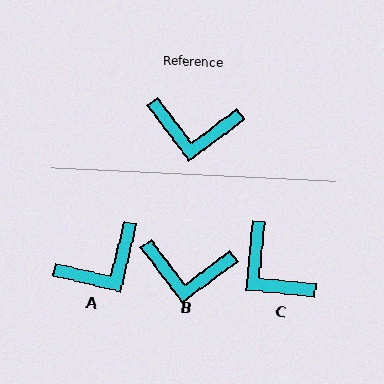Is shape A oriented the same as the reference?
No, it is off by about 40 degrees.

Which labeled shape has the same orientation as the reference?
B.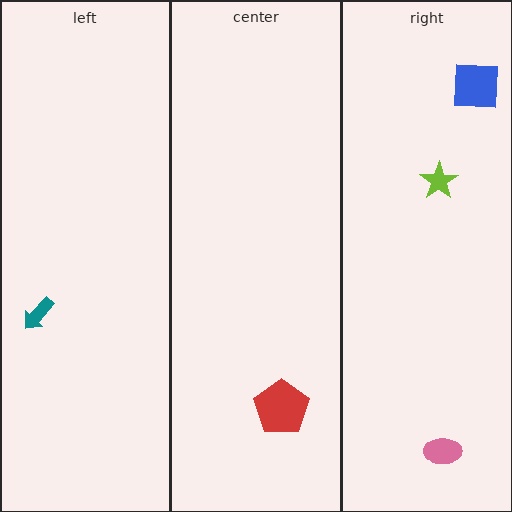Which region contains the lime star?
The right region.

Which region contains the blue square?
The right region.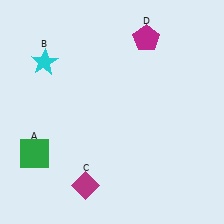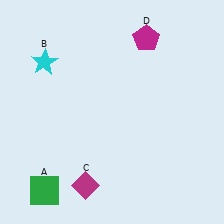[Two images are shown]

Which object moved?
The green square (A) moved down.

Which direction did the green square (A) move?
The green square (A) moved down.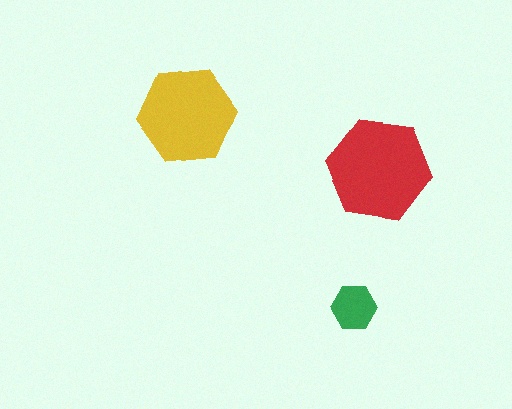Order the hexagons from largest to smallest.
the red one, the yellow one, the green one.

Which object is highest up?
The yellow hexagon is topmost.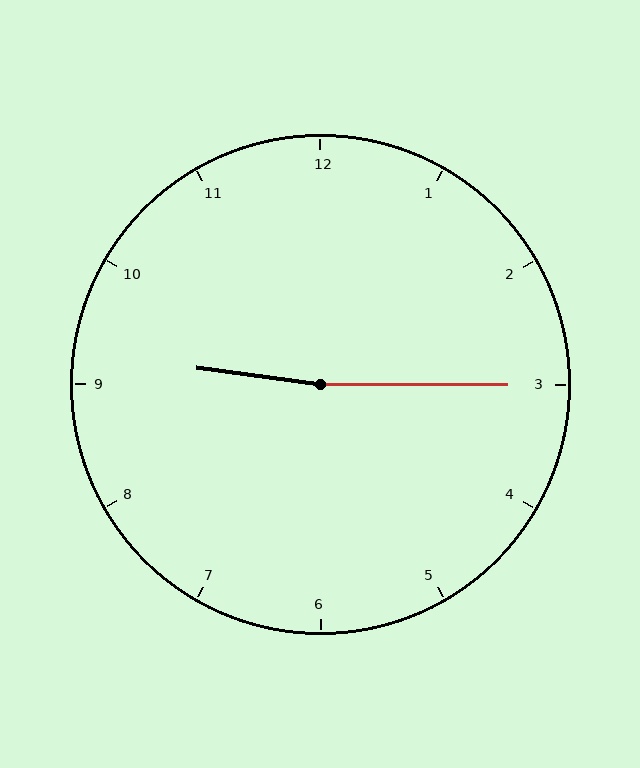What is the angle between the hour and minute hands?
Approximately 172 degrees.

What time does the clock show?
9:15.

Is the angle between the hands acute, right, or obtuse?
It is obtuse.